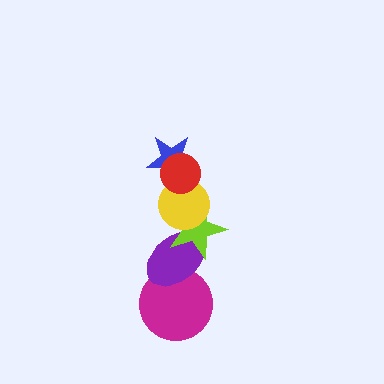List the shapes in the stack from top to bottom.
From top to bottom: the red circle, the blue star, the yellow circle, the lime star, the purple ellipse, the magenta circle.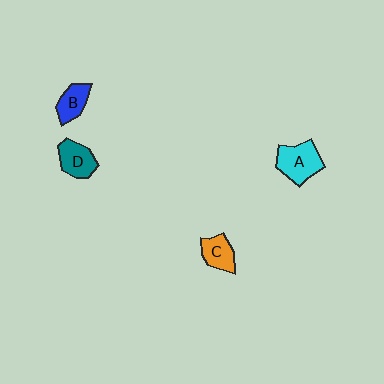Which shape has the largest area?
Shape A (cyan).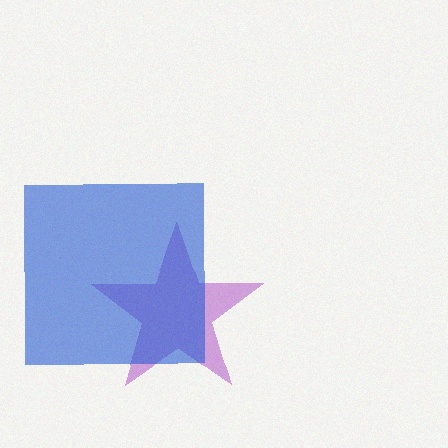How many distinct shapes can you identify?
There are 2 distinct shapes: a purple star, a blue square.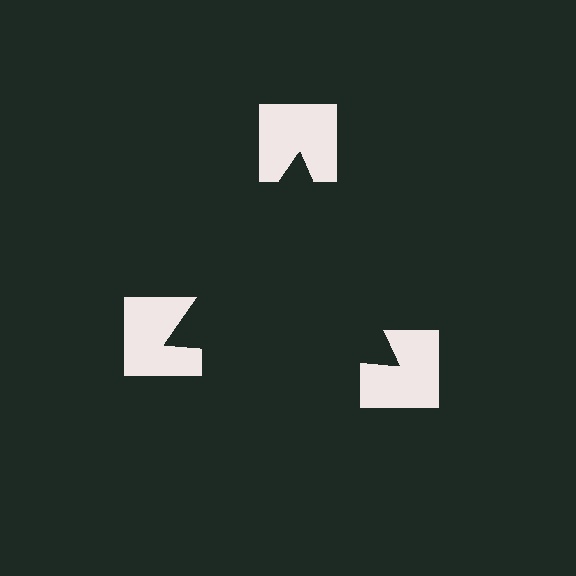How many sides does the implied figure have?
3 sides.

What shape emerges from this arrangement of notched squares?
An illusory triangle — its edges are inferred from the aligned wedge cuts in the notched squares, not physically drawn.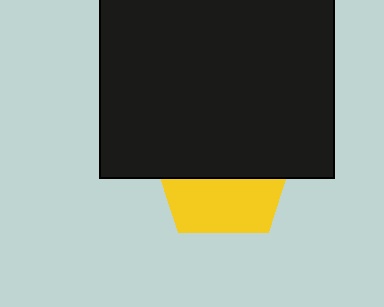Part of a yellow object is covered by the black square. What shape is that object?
It is a pentagon.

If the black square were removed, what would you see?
You would see the complete yellow pentagon.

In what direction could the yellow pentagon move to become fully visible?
The yellow pentagon could move down. That would shift it out from behind the black square entirely.